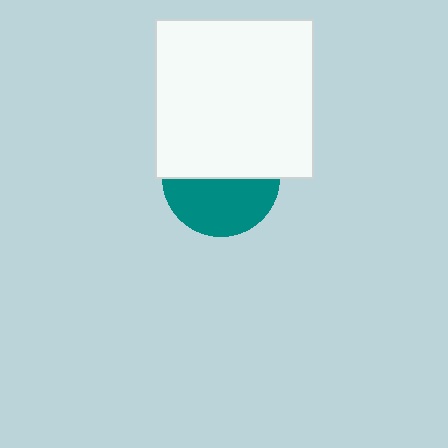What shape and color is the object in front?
The object in front is a white square.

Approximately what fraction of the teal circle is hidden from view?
Roughly 52% of the teal circle is hidden behind the white square.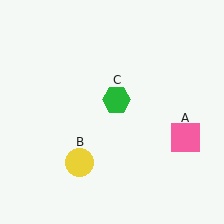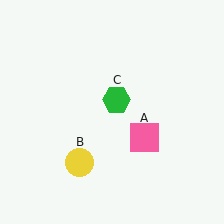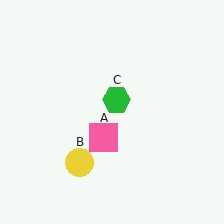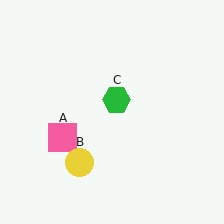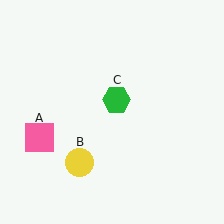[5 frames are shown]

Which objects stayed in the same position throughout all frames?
Yellow circle (object B) and green hexagon (object C) remained stationary.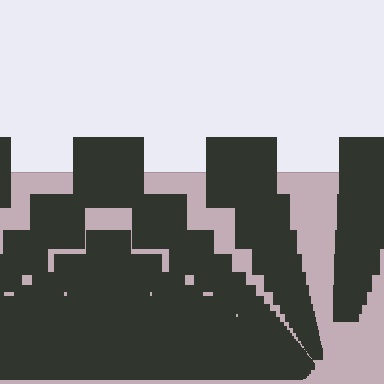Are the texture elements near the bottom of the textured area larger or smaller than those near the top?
Smaller. The gradient is inverted — elements near the bottom are smaller and denser.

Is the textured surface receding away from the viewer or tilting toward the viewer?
The surface appears to tilt toward the viewer. Texture elements get larger and sparser toward the top.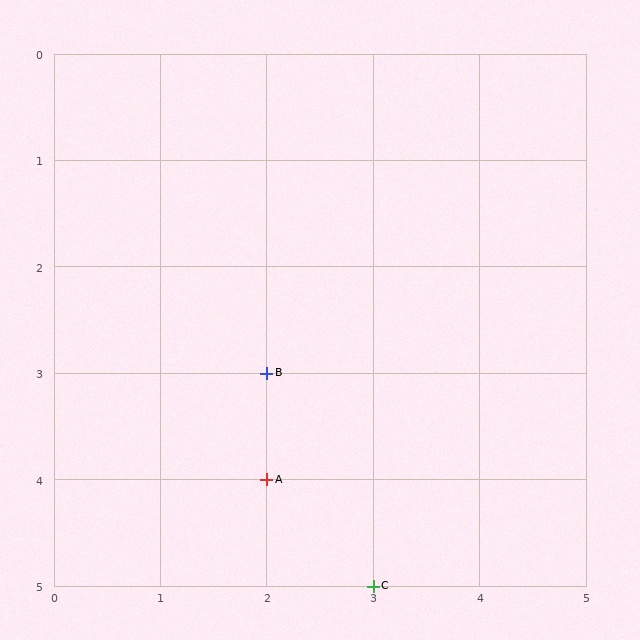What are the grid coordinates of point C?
Point C is at grid coordinates (3, 5).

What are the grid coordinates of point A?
Point A is at grid coordinates (2, 4).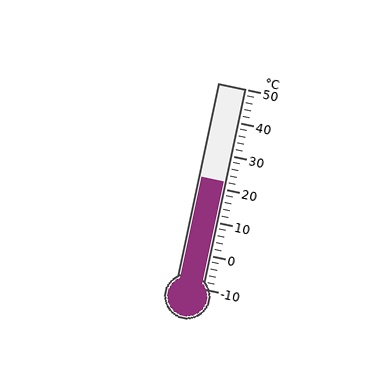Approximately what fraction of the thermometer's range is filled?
The thermometer is filled to approximately 55% of its range.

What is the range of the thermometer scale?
The thermometer scale ranges from -10°C to 50°C.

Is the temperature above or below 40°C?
The temperature is below 40°C.